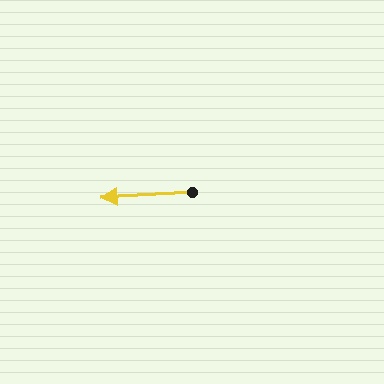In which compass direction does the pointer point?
West.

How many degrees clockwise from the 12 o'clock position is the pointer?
Approximately 266 degrees.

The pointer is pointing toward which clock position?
Roughly 9 o'clock.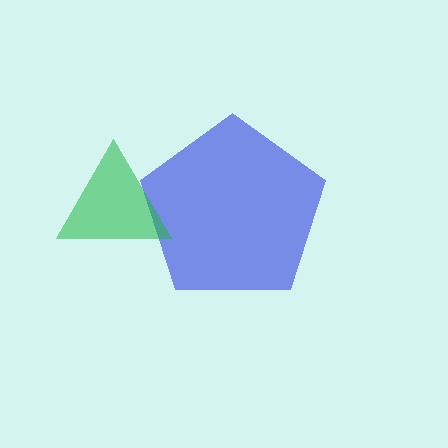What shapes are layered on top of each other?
The layered shapes are: a blue pentagon, a green triangle.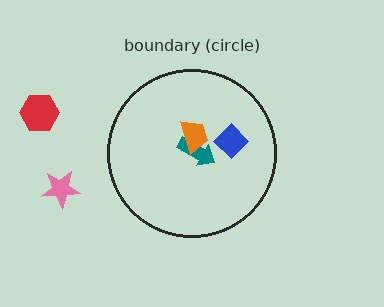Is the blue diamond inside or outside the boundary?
Inside.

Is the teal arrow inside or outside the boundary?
Inside.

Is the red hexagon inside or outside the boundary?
Outside.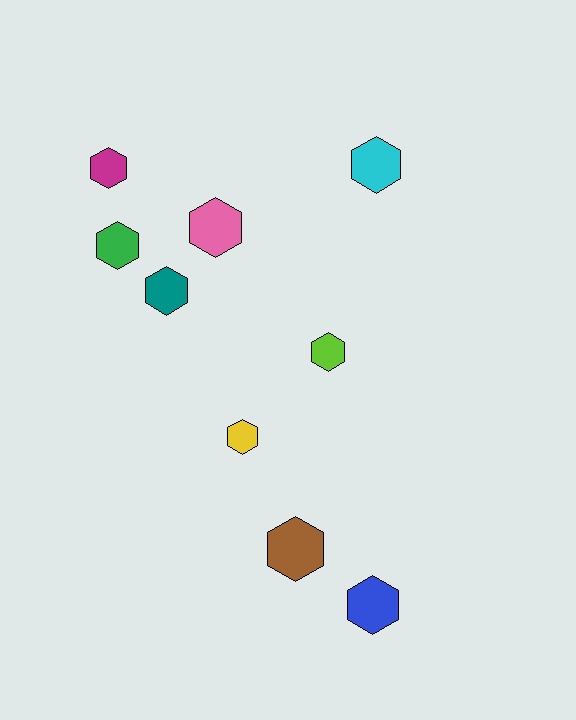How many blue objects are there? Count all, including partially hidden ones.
There is 1 blue object.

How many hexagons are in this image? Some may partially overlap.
There are 9 hexagons.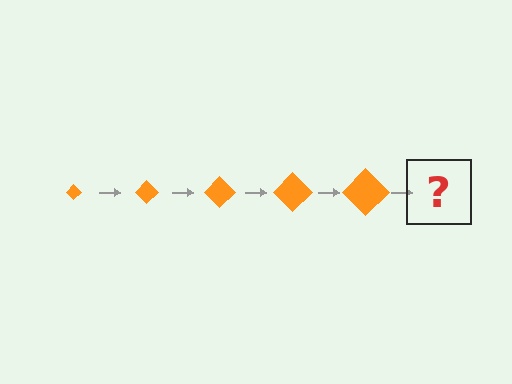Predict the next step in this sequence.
The next step is an orange diamond, larger than the previous one.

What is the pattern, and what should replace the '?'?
The pattern is that the diamond gets progressively larger each step. The '?' should be an orange diamond, larger than the previous one.